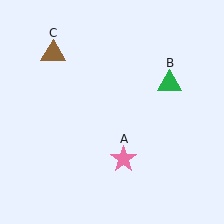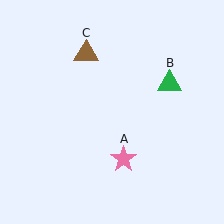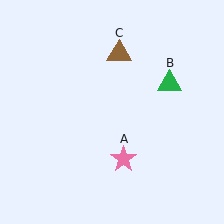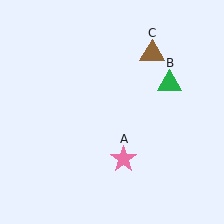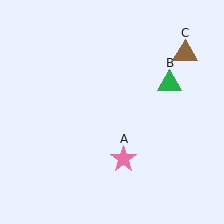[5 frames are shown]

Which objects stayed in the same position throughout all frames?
Pink star (object A) and green triangle (object B) remained stationary.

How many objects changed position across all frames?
1 object changed position: brown triangle (object C).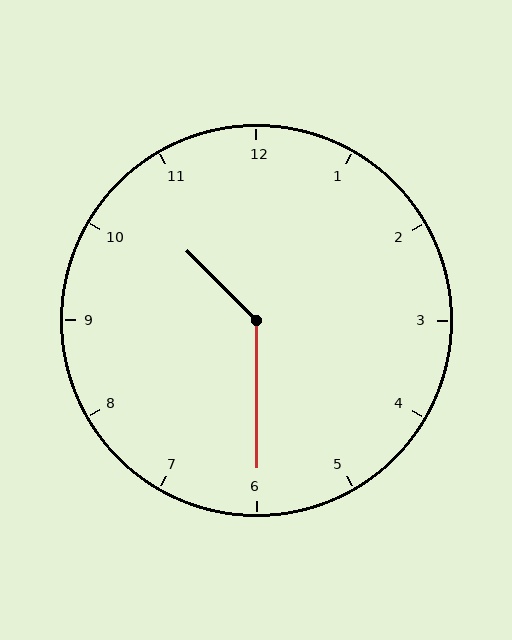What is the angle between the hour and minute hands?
Approximately 135 degrees.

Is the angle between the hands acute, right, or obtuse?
It is obtuse.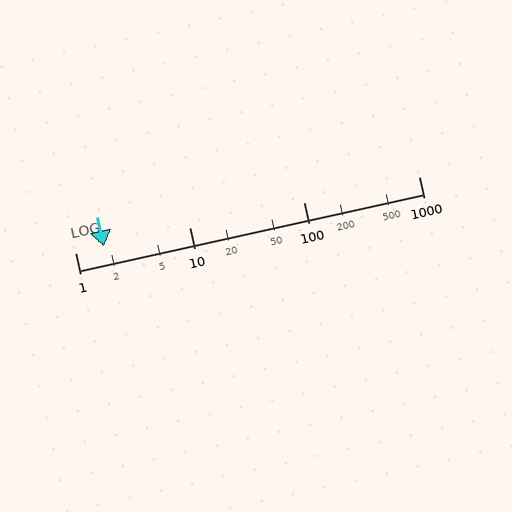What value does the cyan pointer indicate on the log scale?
The pointer indicates approximately 1.8.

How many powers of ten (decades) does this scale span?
The scale spans 3 decades, from 1 to 1000.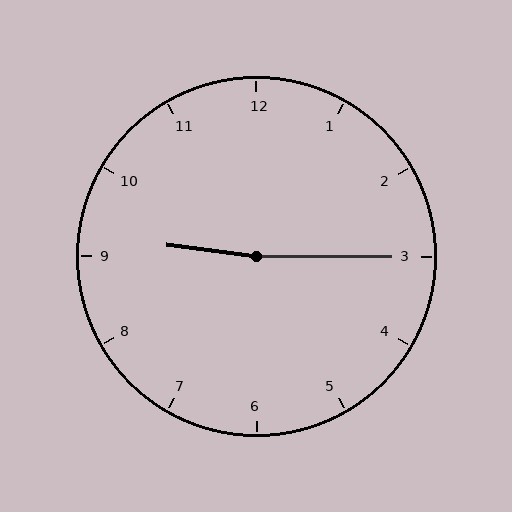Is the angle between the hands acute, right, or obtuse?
It is obtuse.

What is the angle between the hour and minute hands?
Approximately 172 degrees.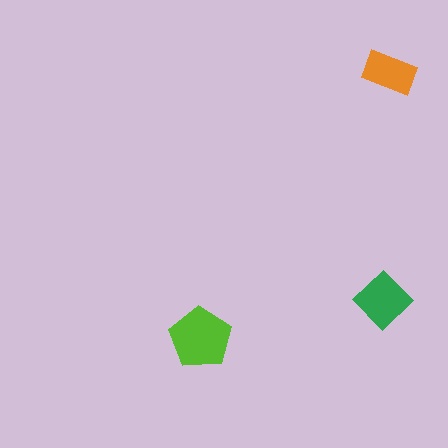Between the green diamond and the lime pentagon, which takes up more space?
The lime pentagon.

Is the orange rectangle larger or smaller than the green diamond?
Smaller.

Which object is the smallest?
The orange rectangle.